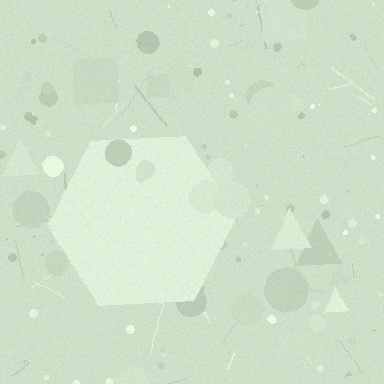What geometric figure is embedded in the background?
A hexagon is embedded in the background.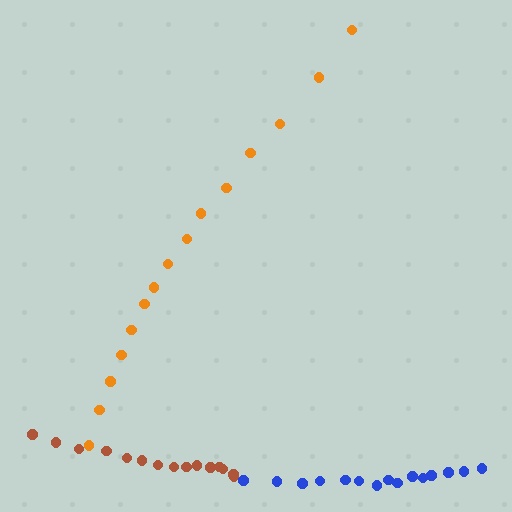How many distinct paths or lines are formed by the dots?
There are 3 distinct paths.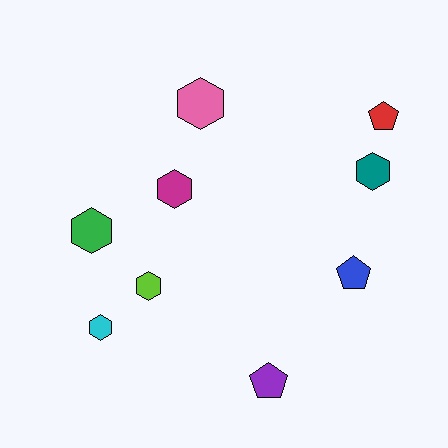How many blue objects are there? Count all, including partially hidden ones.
There is 1 blue object.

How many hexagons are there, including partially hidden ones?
There are 6 hexagons.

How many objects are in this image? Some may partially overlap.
There are 9 objects.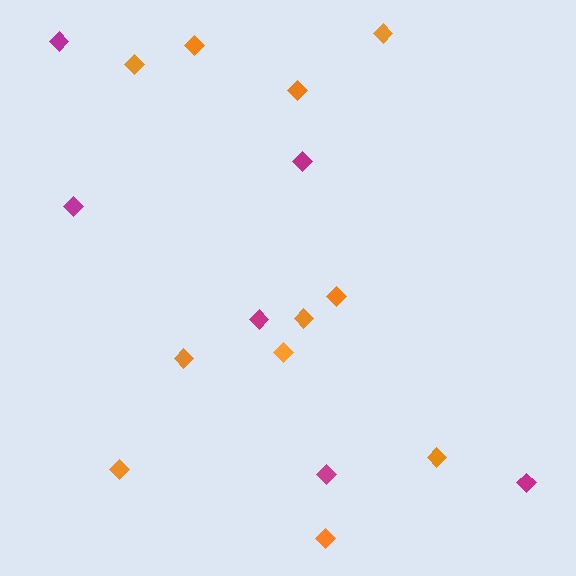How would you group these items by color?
There are 2 groups: one group of magenta diamonds (6) and one group of orange diamonds (11).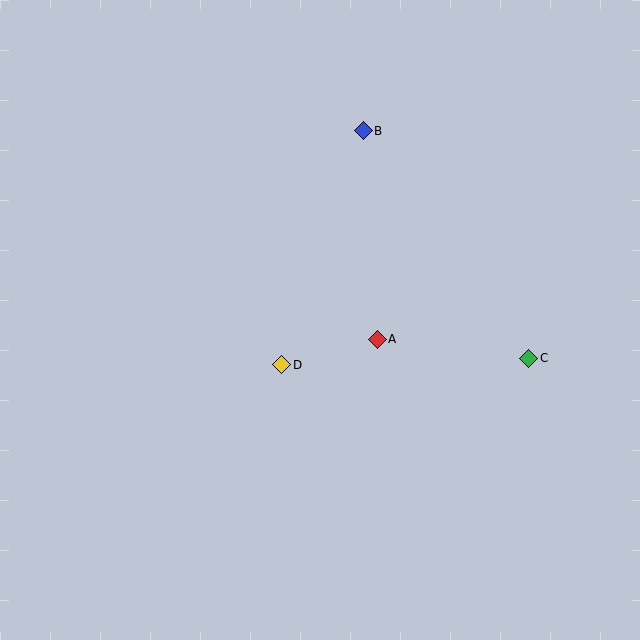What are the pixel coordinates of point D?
Point D is at (282, 365).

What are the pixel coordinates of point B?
Point B is at (363, 131).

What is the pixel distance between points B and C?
The distance between B and C is 281 pixels.